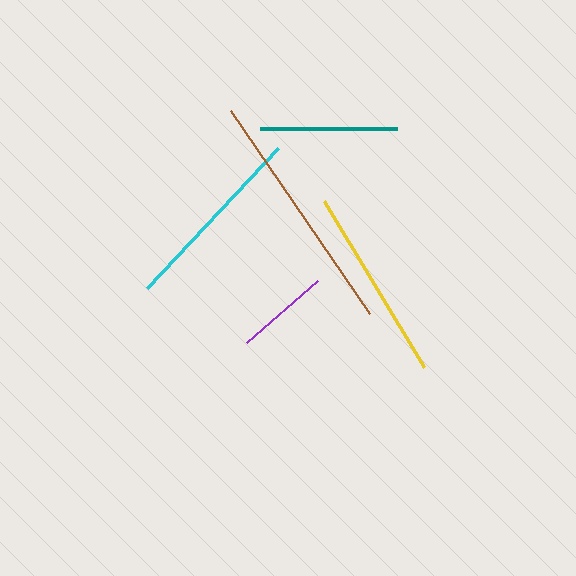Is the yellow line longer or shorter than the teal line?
The yellow line is longer than the teal line.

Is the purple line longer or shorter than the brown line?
The brown line is longer than the purple line.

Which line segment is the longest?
The brown line is the longest at approximately 246 pixels.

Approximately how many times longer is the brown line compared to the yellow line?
The brown line is approximately 1.3 times the length of the yellow line.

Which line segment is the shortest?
The purple line is the shortest at approximately 94 pixels.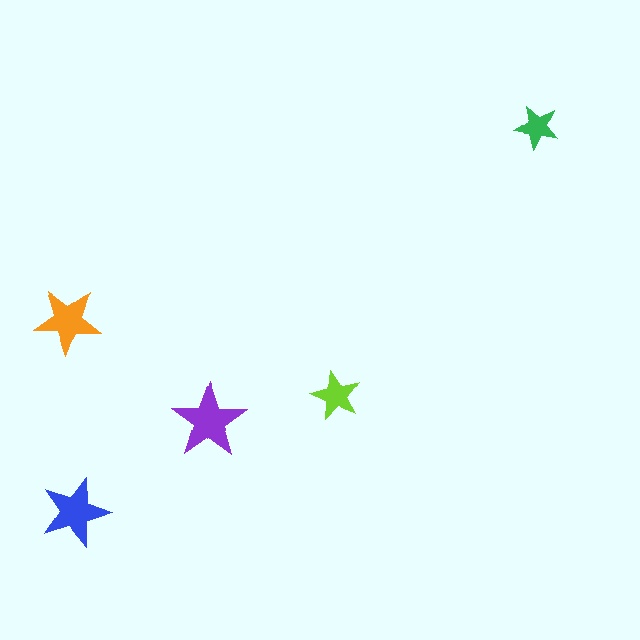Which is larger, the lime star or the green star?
The lime one.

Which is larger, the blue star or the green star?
The blue one.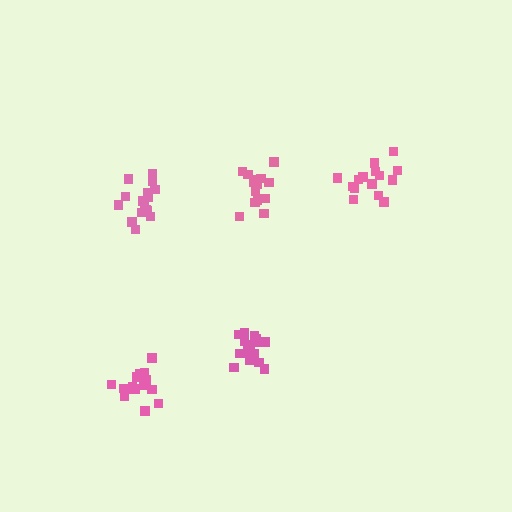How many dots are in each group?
Group 1: 17 dots, Group 2: 14 dots, Group 3: 15 dots, Group 4: 17 dots, Group 5: 16 dots (79 total).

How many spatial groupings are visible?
There are 5 spatial groupings.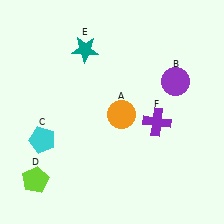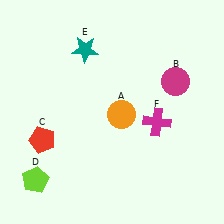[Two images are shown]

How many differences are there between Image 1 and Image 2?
There are 3 differences between the two images.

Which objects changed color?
B changed from purple to magenta. C changed from cyan to red. F changed from purple to magenta.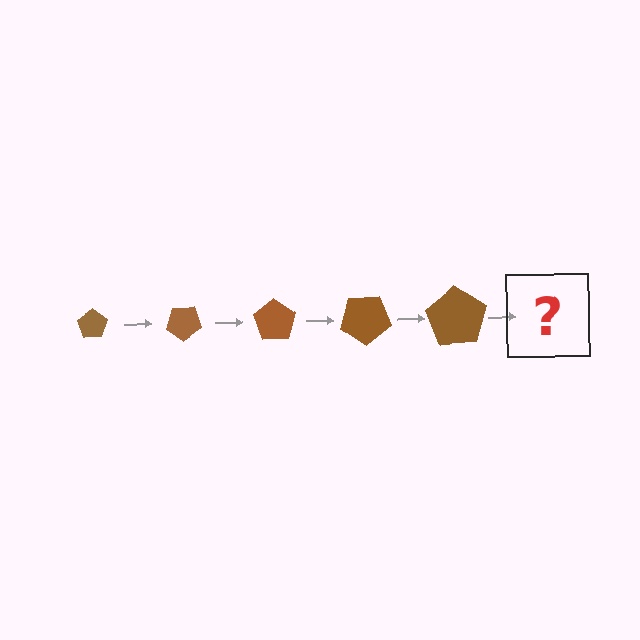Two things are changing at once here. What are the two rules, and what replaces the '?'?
The two rules are that the pentagon grows larger each step and it rotates 35 degrees each step. The '?' should be a pentagon, larger than the previous one and rotated 175 degrees from the start.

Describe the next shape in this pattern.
It should be a pentagon, larger than the previous one and rotated 175 degrees from the start.